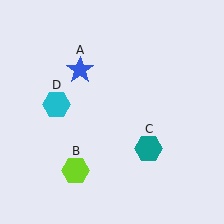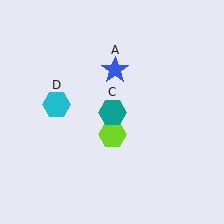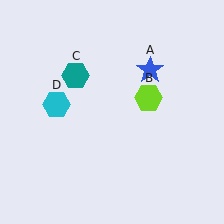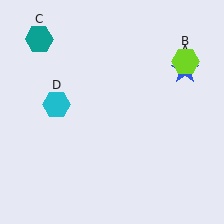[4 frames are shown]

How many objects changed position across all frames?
3 objects changed position: blue star (object A), lime hexagon (object B), teal hexagon (object C).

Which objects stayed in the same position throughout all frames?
Cyan hexagon (object D) remained stationary.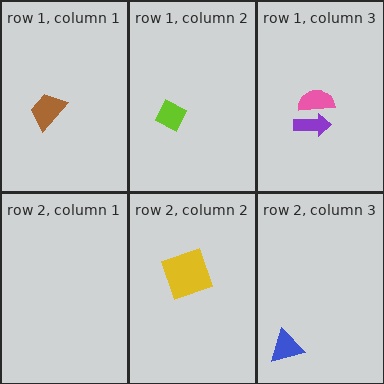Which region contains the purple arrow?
The row 1, column 3 region.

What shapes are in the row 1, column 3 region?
The purple arrow, the pink semicircle.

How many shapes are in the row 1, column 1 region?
1.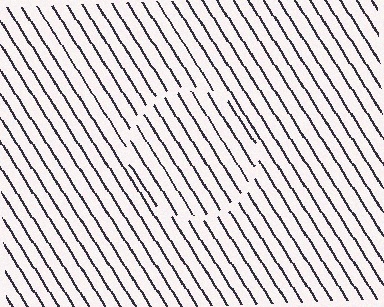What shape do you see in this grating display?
An illusory circle. The interior of the shape contains the same grating, shifted by half a period — the contour is defined by the phase discontinuity where line-ends from the inner and outer gratings abut.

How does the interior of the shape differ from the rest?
The interior of the shape contains the same grating, shifted by half a period — the contour is defined by the phase discontinuity where line-ends from the inner and outer gratings abut.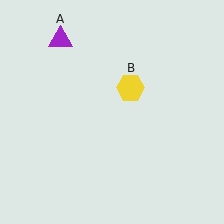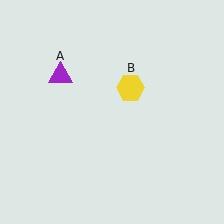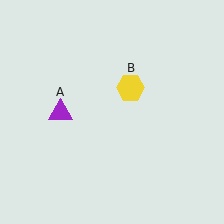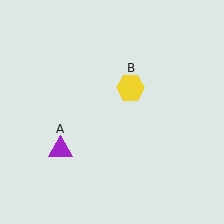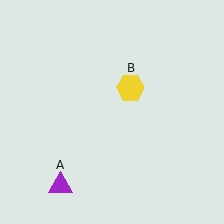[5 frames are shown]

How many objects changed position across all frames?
1 object changed position: purple triangle (object A).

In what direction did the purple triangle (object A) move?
The purple triangle (object A) moved down.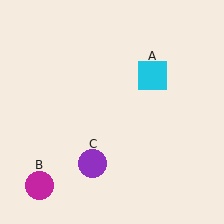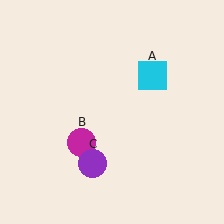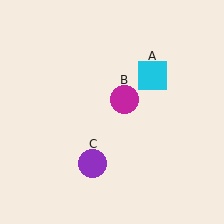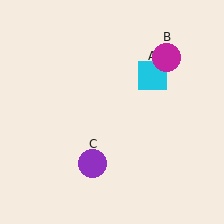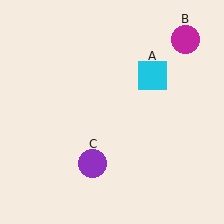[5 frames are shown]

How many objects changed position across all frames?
1 object changed position: magenta circle (object B).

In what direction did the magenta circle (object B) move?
The magenta circle (object B) moved up and to the right.